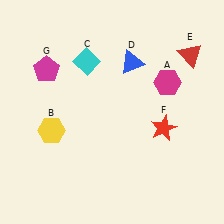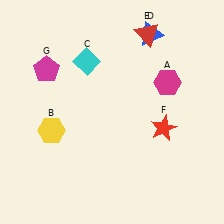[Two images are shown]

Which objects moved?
The objects that moved are: the blue triangle (D), the red triangle (E).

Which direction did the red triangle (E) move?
The red triangle (E) moved left.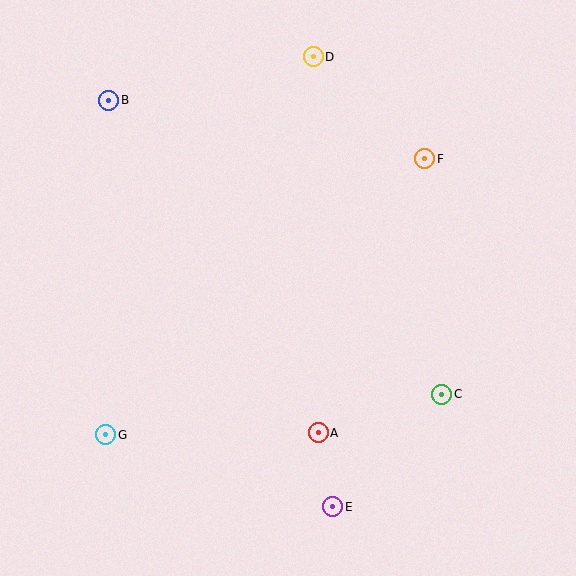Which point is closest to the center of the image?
Point A at (318, 433) is closest to the center.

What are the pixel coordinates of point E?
Point E is at (333, 507).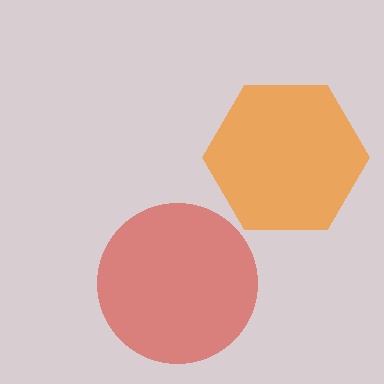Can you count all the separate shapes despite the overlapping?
Yes, there are 2 separate shapes.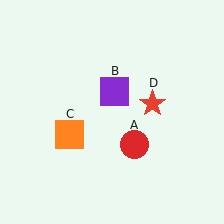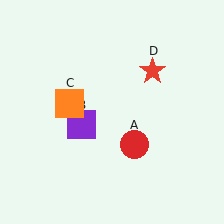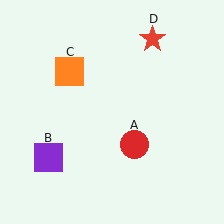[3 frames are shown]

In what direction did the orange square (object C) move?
The orange square (object C) moved up.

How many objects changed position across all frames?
3 objects changed position: purple square (object B), orange square (object C), red star (object D).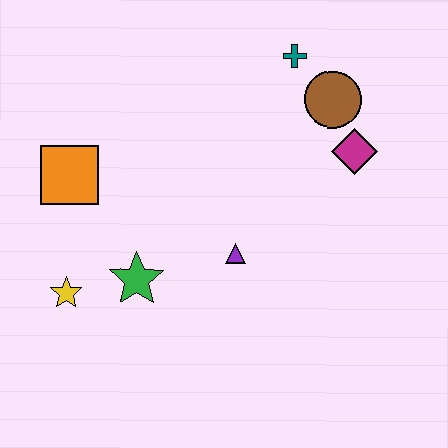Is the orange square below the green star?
No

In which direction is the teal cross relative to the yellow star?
The teal cross is above the yellow star.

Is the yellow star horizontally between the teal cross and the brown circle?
No